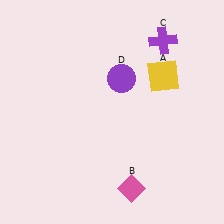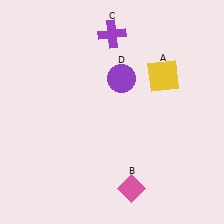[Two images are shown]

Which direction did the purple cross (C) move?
The purple cross (C) moved left.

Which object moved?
The purple cross (C) moved left.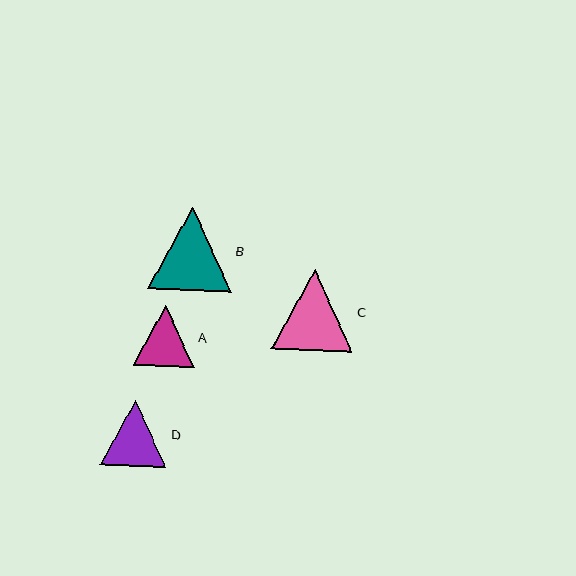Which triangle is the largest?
Triangle B is the largest with a size of approximately 83 pixels.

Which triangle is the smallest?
Triangle A is the smallest with a size of approximately 61 pixels.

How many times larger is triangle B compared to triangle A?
Triangle B is approximately 1.4 times the size of triangle A.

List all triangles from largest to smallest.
From largest to smallest: B, C, D, A.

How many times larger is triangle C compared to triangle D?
Triangle C is approximately 1.2 times the size of triangle D.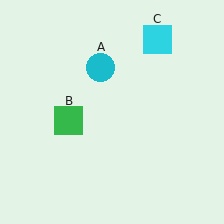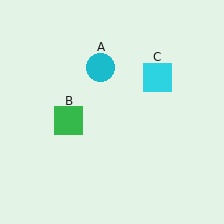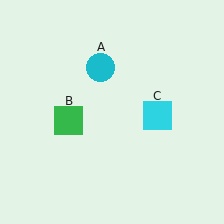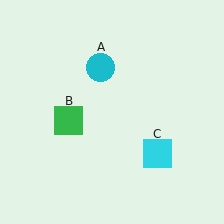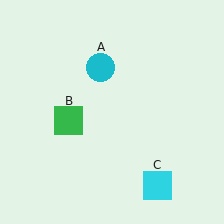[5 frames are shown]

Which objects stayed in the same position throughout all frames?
Cyan circle (object A) and green square (object B) remained stationary.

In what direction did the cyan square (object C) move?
The cyan square (object C) moved down.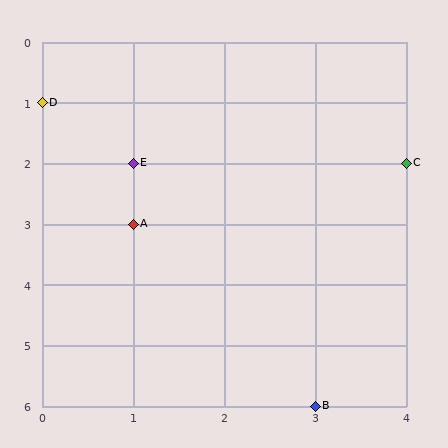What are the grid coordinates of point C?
Point C is at grid coordinates (4, 2).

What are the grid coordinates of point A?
Point A is at grid coordinates (1, 3).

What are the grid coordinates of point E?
Point E is at grid coordinates (1, 2).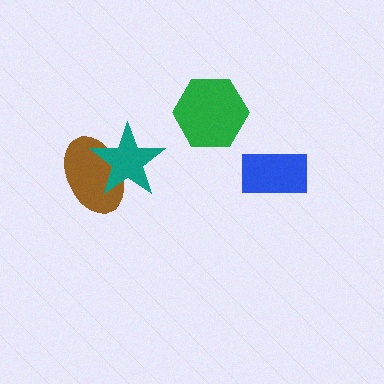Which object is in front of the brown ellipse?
The teal star is in front of the brown ellipse.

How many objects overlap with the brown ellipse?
1 object overlaps with the brown ellipse.